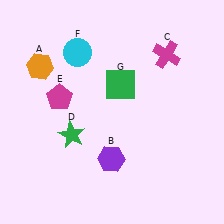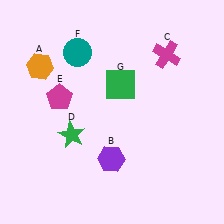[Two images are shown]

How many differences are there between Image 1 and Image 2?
There is 1 difference between the two images.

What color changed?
The circle (F) changed from cyan in Image 1 to teal in Image 2.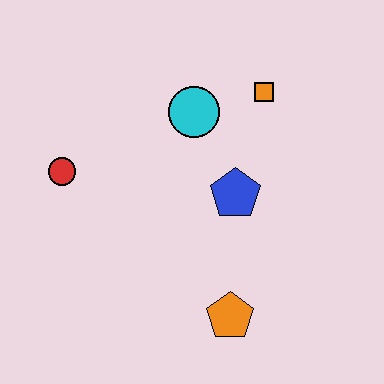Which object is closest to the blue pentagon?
The cyan circle is closest to the blue pentagon.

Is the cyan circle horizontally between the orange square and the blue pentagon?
No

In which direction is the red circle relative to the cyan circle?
The red circle is to the left of the cyan circle.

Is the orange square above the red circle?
Yes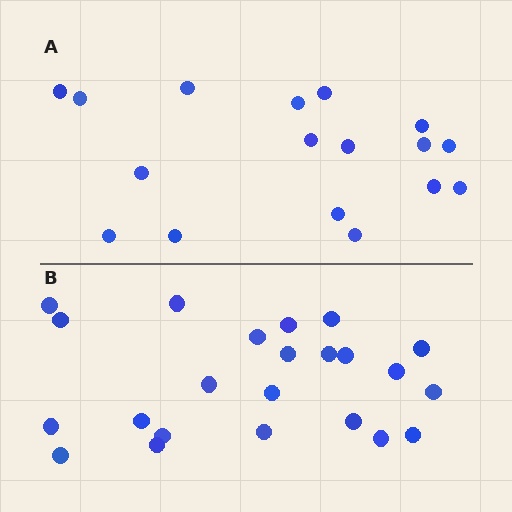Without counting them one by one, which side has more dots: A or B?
Region B (the bottom region) has more dots.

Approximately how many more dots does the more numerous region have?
Region B has about 6 more dots than region A.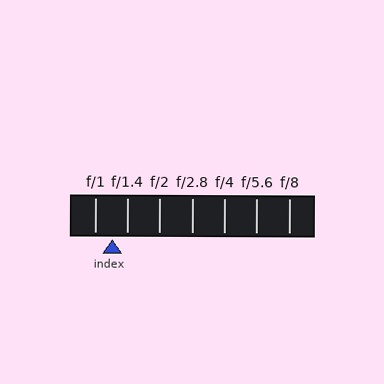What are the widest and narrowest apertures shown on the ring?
The widest aperture shown is f/1 and the narrowest is f/8.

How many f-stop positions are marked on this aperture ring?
There are 7 f-stop positions marked.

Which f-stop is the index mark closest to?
The index mark is closest to f/1.4.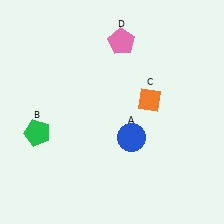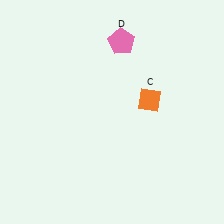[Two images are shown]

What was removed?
The green pentagon (B), the blue circle (A) were removed in Image 2.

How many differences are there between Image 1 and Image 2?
There are 2 differences between the two images.